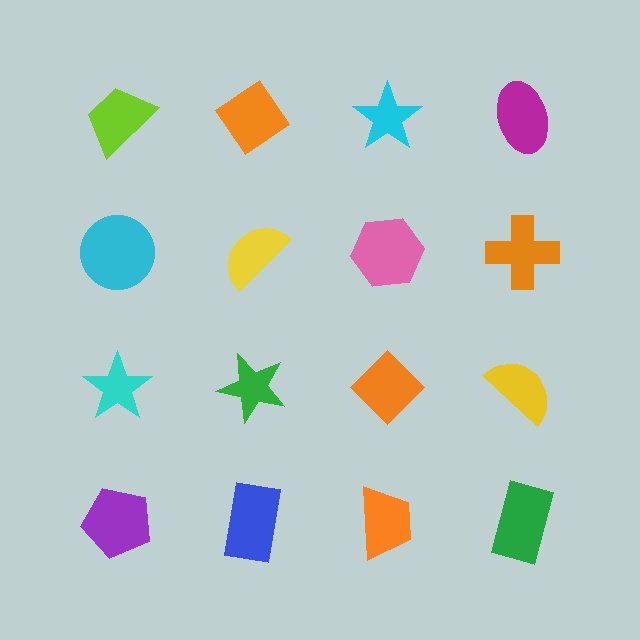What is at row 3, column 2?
A green star.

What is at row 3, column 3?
An orange diamond.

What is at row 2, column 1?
A cyan circle.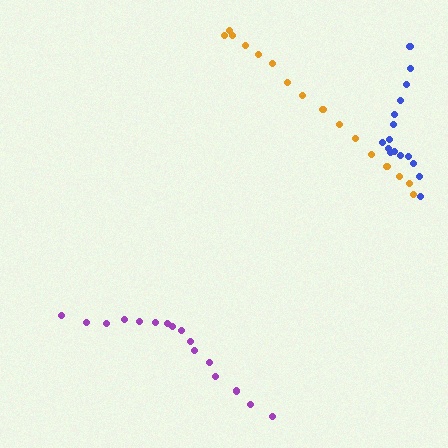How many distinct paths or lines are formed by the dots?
There are 3 distinct paths.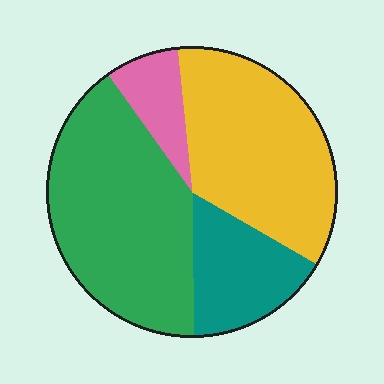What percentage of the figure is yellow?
Yellow takes up about one third (1/3) of the figure.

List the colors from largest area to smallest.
From largest to smallest: green, yellow, teal, pink.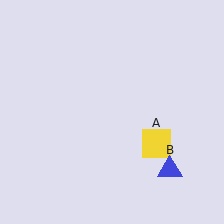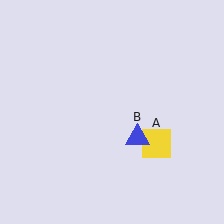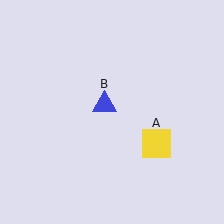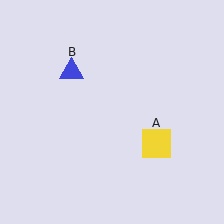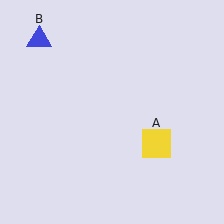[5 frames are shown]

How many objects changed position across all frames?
1 object changed position: blue triangle (object B).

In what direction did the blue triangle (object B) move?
The blue triangle (object B) moved up and to the left.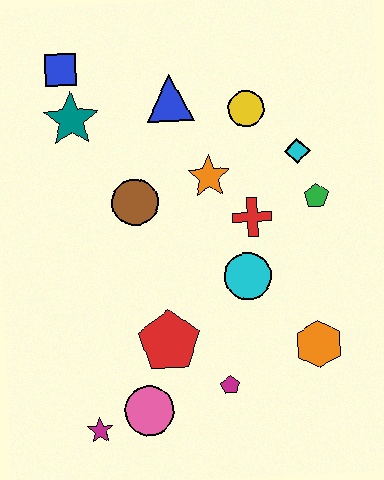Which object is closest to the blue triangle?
The yellow circle is closest to the blue triangle.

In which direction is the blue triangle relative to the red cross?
The blue triangle is above the red cross.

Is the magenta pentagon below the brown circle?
Yes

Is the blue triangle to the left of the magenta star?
No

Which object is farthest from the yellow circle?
The magenta star is farthest from the yellow circle.